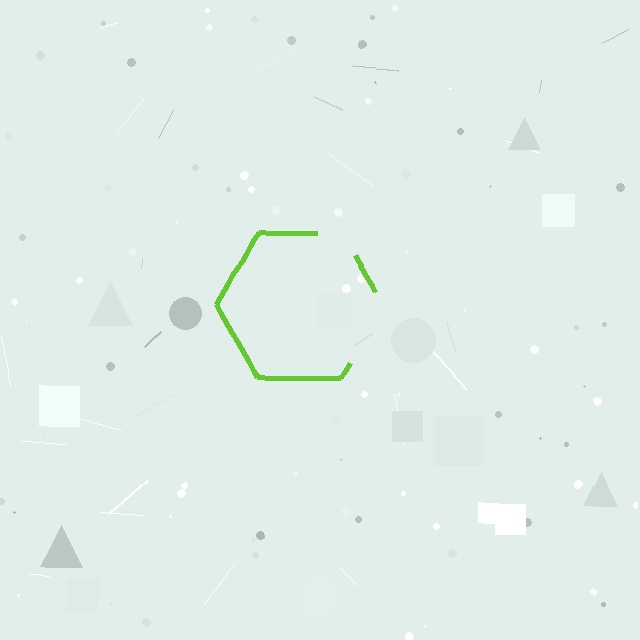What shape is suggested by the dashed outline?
The dashed outline suggests a hexagon.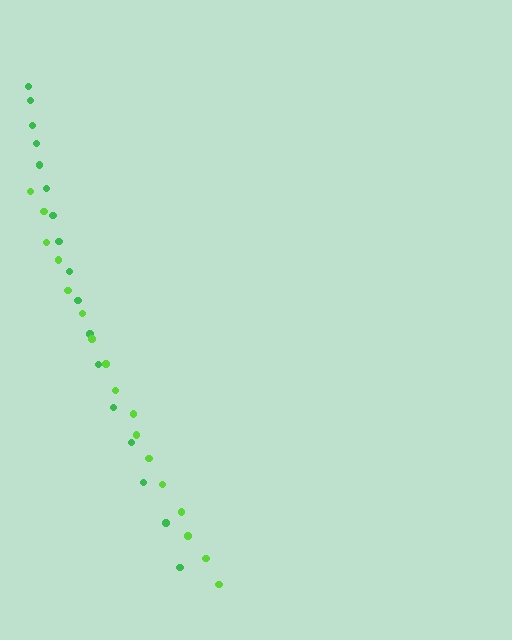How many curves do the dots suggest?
There are 2 distinct paths.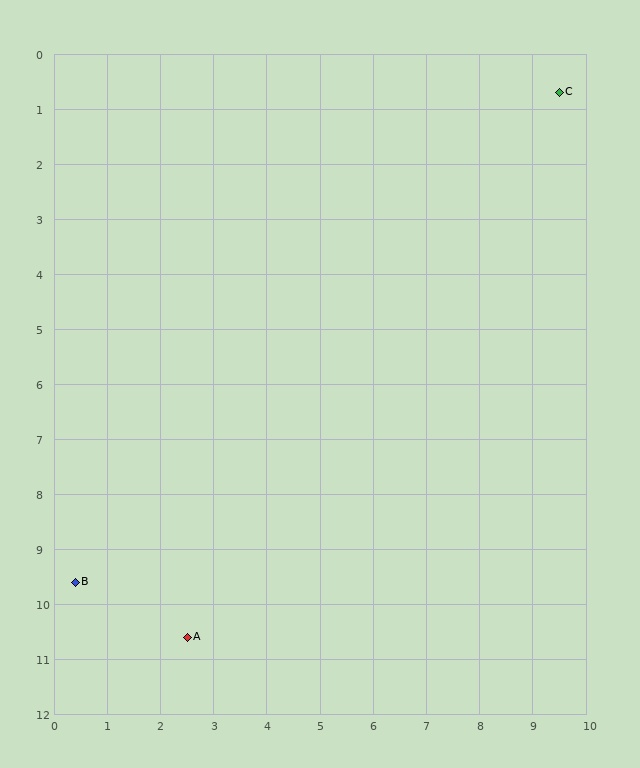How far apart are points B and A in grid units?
Points B and A are about 2.3 grid units apart.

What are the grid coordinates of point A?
Point A is at approximately (2.5, 10.6).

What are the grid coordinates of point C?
Point C is at approximately (9.5, 0.7).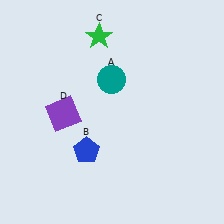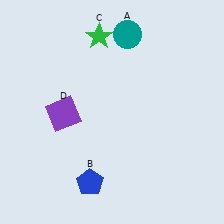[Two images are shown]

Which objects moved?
The objects that moved are: the teal circle (A), the blue pentagon (B).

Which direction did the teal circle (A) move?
The teal circle (A) moved up.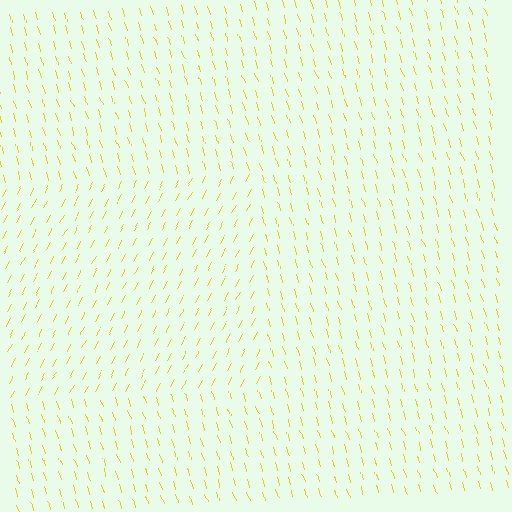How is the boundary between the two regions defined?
The boundary is defined purely by a change in line orientation (approximately 45 degrees difference). All lines are the same color and thickness.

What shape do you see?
I see a rectangle.